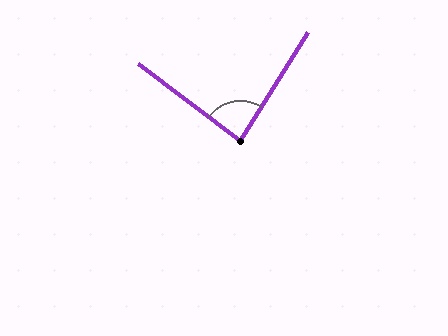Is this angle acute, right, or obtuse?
It is acute.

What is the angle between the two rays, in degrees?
Approximately 85 degrees.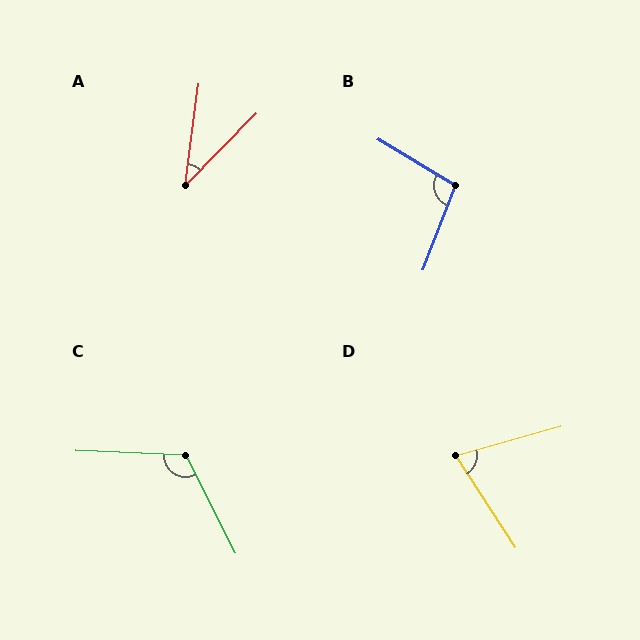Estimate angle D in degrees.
Approximately 73 degrees.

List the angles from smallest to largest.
A (37°), D (73°), B (100°), C (119°).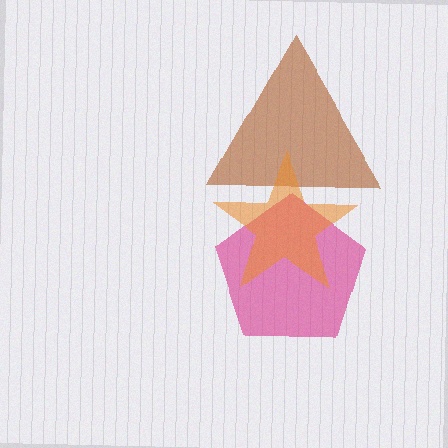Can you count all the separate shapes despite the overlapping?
Yes, there are 3 separate shapes.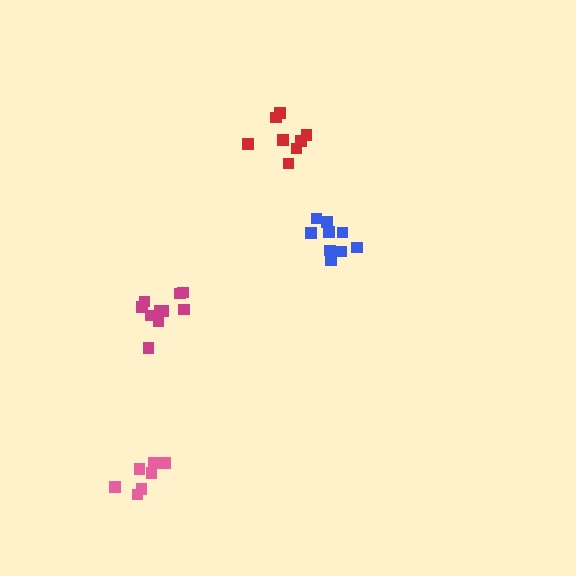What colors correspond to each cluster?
The clusters are colored: red, pink, blue, magenta.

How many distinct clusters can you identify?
There are 4 distinct clusters.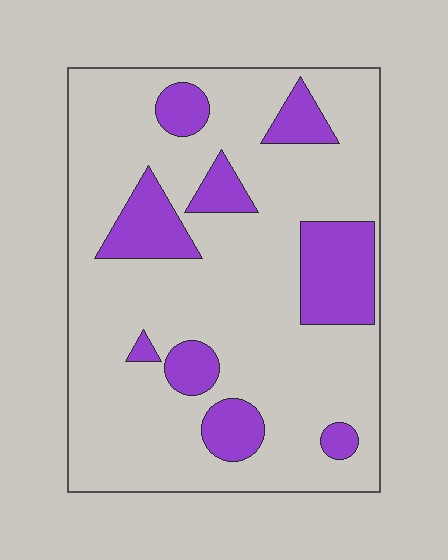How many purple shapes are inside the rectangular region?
9.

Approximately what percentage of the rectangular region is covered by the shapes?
Approximately 20%.